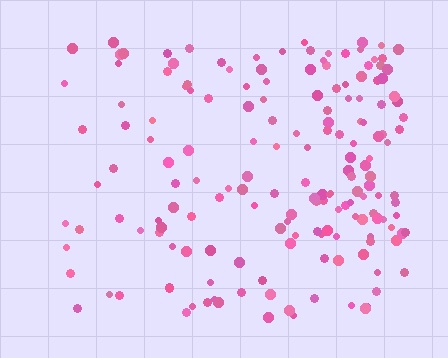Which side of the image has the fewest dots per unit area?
The left.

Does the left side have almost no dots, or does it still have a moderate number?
Still a moderate number, just noticeably fewer than the right.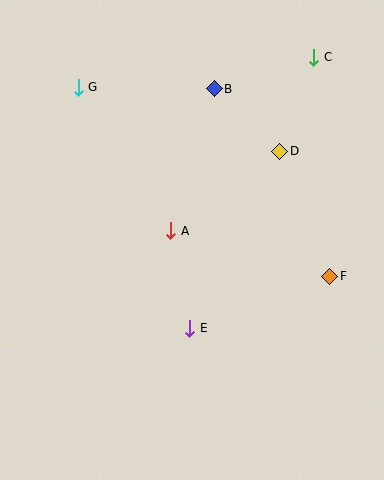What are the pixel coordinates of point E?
Point E is at (190, 328).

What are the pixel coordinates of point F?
Point F is at (330, 276).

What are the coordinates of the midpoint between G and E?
The midpoint between G and E is at (134, 208).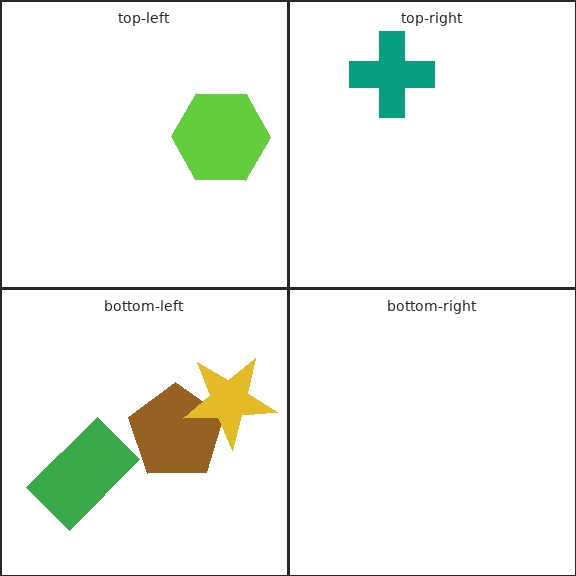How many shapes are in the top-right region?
1.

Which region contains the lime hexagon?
The top-left region.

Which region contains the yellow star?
The bottom-left region.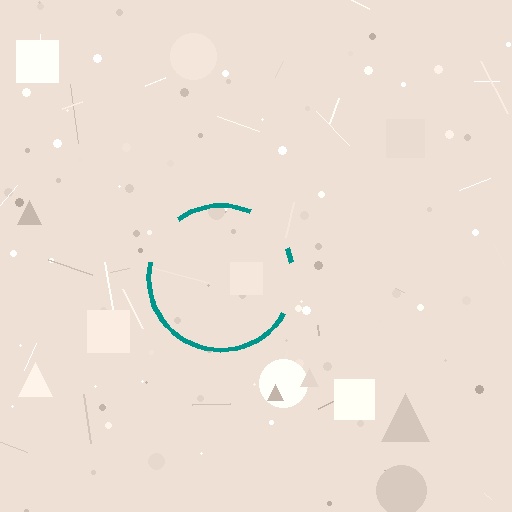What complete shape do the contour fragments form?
The contour fragments form a circle.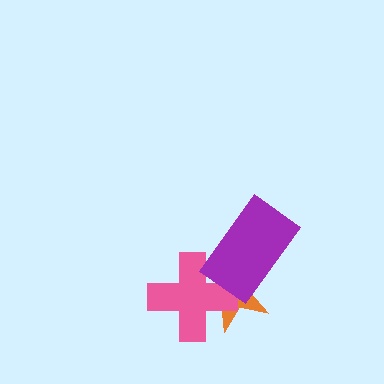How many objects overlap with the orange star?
2 objects overlap with the orange star.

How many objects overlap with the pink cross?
2 objects overlap with the pink cross.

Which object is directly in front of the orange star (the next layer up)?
The pink cross is directly in front of the orange star.